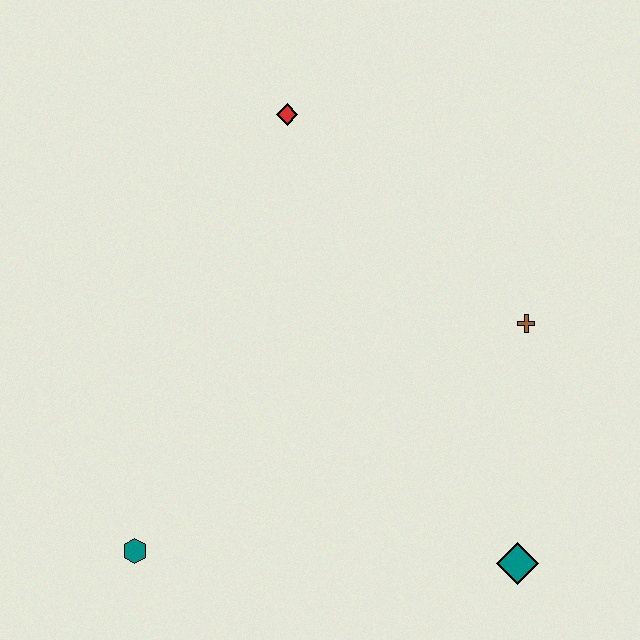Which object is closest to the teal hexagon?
The teal diamond is closest to the teal hexagon.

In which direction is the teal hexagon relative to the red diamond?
The teal hexagon is below the red diamond.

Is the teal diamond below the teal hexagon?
Yes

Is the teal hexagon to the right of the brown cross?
No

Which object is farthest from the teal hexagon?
The red diamond is farthest from the teal hexagon.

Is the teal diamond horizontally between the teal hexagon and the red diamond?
No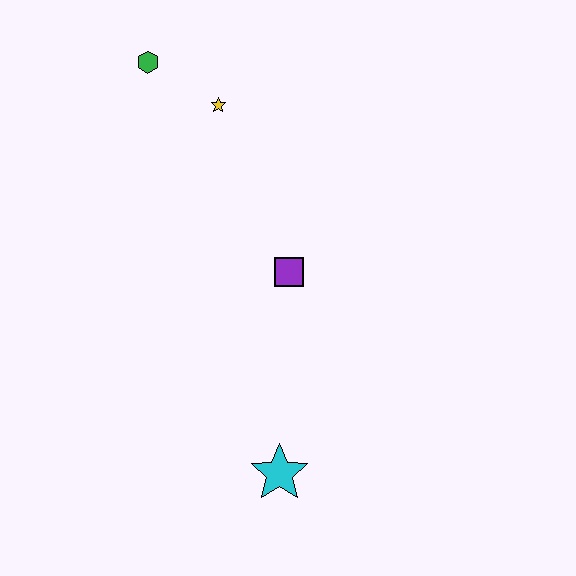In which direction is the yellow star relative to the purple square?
The yellow star is above the purple square.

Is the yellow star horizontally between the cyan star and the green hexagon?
Yes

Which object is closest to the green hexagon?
The yellow star is closest to the green hexagon.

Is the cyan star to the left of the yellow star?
No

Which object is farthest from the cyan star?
The green hexagon is farthest from the cyan star.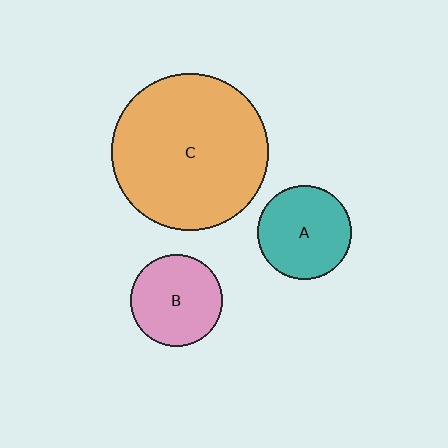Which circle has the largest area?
Circle C (orange).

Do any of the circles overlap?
No, none of the circles overlap.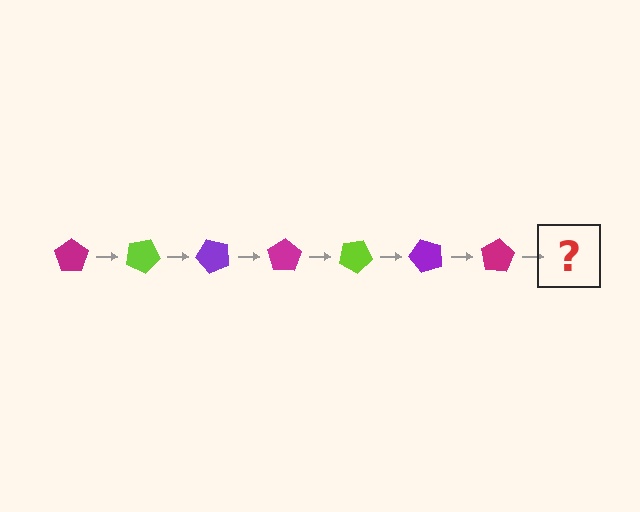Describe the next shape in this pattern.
It should be a lime pentagon, rotated 175 degrees from the start.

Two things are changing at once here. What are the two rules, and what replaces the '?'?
The two rules are that it rotates 25 degrees each step and the color cycles through magenta, lime, and purple. The '?' should be a lime pentagon, rotated 175 degrees from the start.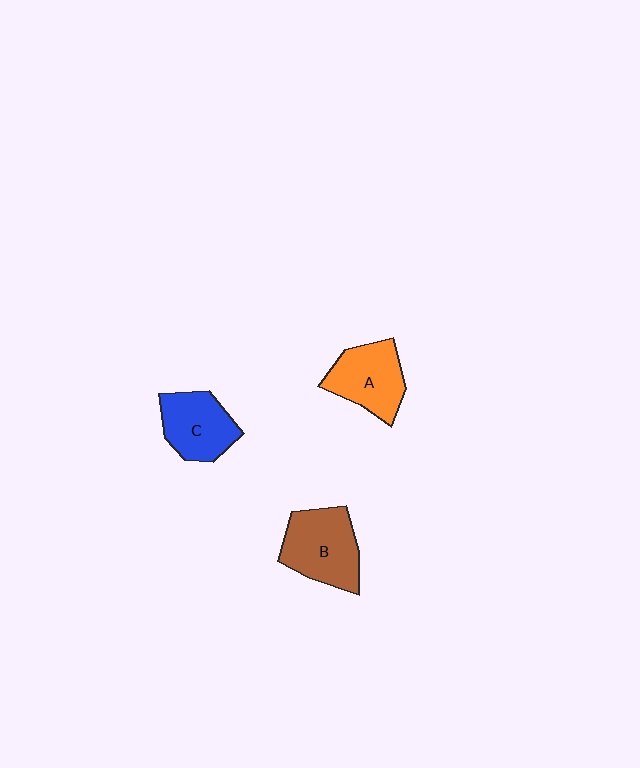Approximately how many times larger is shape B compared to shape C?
Approximately 1.2 times.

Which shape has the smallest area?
Shape C (blue).